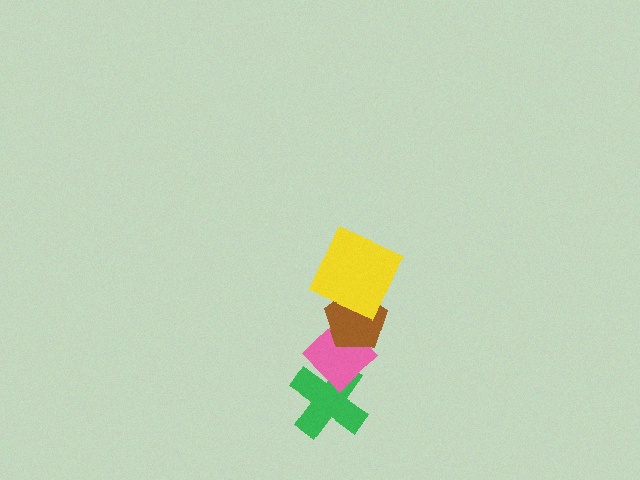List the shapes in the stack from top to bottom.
From top to bottom: the yellow square, the brown pentagon, the pink diamond, the green cross.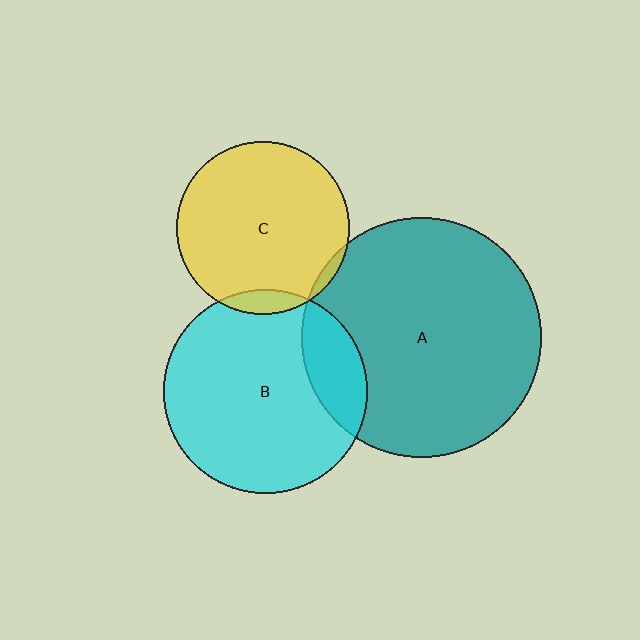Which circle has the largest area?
Circle A (teal).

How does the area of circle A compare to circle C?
Approximately 1.9 times.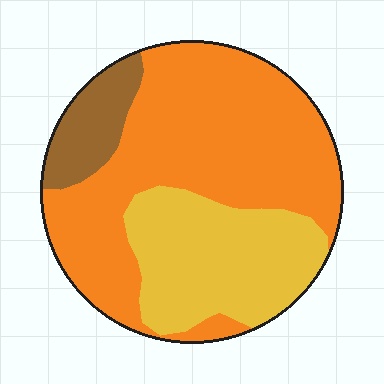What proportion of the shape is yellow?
Yellow takes up between a quarter and a half of the shape.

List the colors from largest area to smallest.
From largest to smallest: orange, yellow, brown.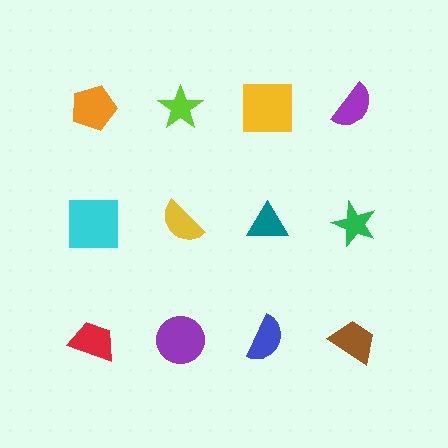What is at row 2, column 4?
A green star.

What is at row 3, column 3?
A blue semicircle.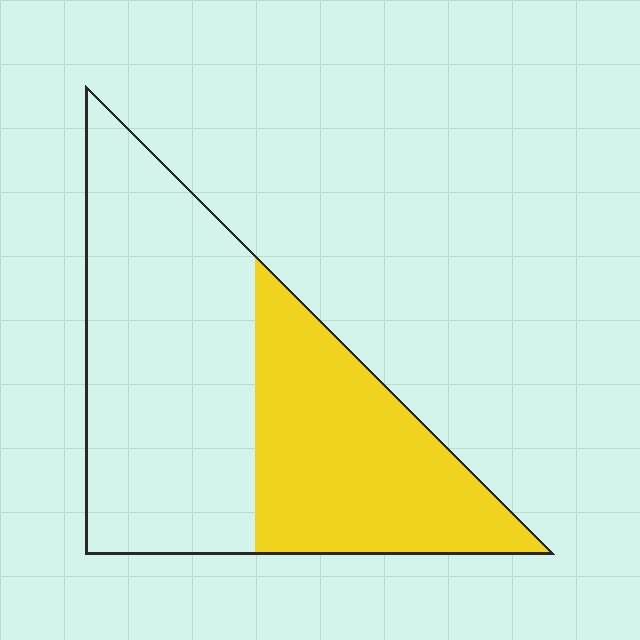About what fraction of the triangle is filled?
About two fifths (2/5).